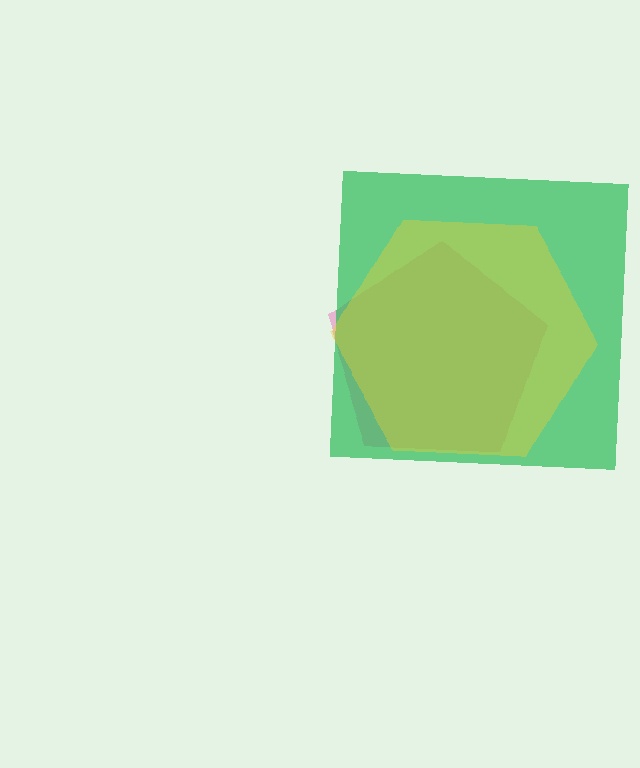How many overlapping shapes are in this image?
There are 3 overlapping shapes in the image.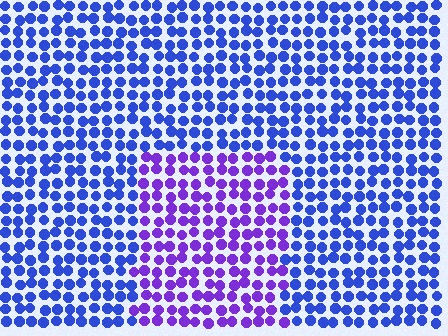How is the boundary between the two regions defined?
The boundary is defined purely by a slight shift in hue (about 39 degrees). Spacing, size, and orientation are identical on both sides.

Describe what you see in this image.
The image is filled with small blue elements in a uniform arrangement. A rectangle-shaped region is visible where the elements are tinted to a slightly different hue, forming a subtle color boundary.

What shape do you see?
I see a rectangle.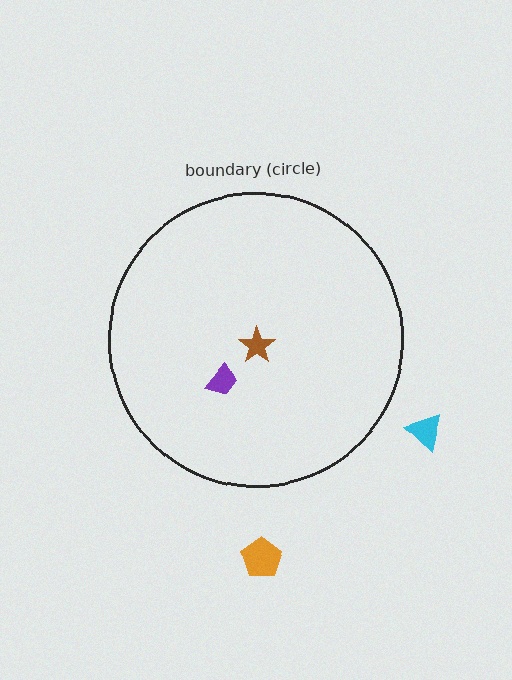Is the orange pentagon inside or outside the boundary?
Outside.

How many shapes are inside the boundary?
2 inside, 2 outside.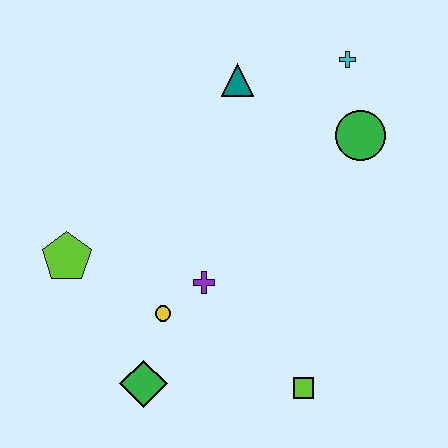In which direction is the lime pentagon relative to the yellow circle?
The lime pentagon is to the left of the yellow circle.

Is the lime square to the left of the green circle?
Yes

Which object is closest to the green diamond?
The yellow circle is closest to the green diamond.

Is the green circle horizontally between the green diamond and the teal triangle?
No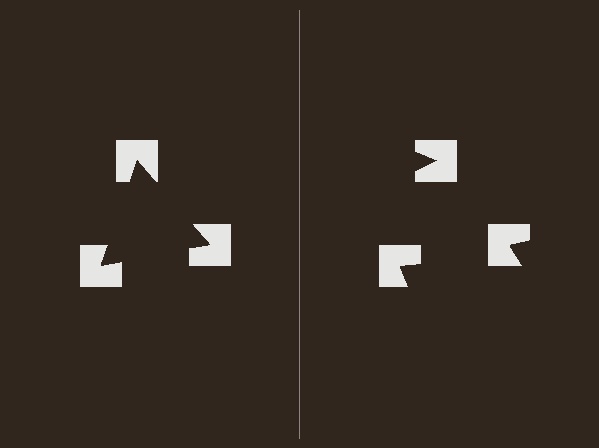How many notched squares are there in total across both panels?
6 — 3 on each side.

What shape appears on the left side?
An illusory triangle.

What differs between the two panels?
The notched squares are positioned identically on both sides; only the wedge orientations differ. On the left they align to a triangle; on the right they are misaligned.